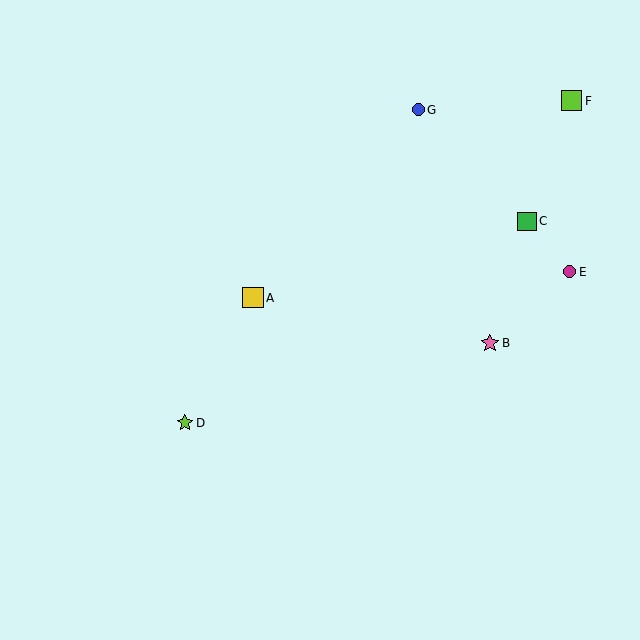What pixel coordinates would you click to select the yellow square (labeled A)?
Click at (253, 298) to select the yellow square A.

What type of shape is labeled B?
Shape B is a pink star.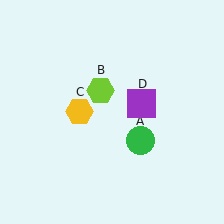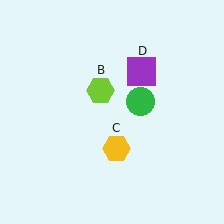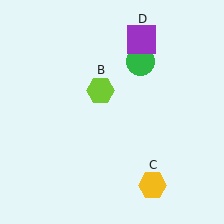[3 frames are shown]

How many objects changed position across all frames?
3 objects changed position: green circle (object A), yellow hexagon (object C), purple square (object D).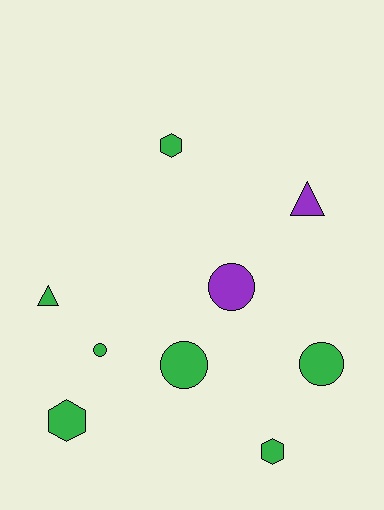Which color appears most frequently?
Green, with 7 objects.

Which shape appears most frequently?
Circle, with 4 objects.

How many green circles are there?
There are 3 green circles.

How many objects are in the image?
There are 9 objects.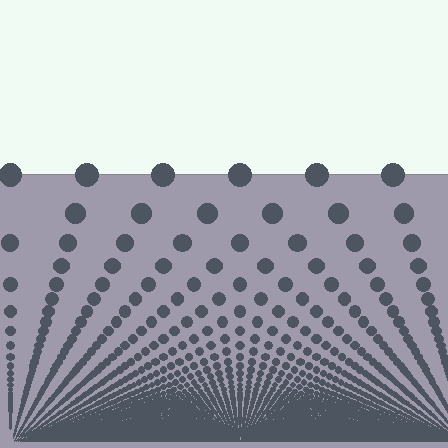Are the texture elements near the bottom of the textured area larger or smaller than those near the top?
Smaller. The gradient is inverted — elements near the bottom are smaller and denser.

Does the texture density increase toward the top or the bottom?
Density increases toward the bottom.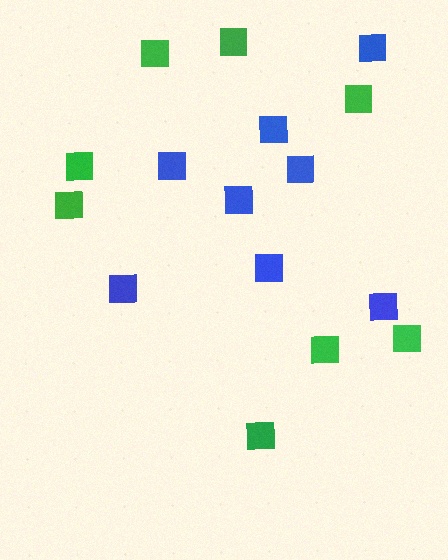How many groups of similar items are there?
There are 2 groups: one group of green squares (8) and one group of blue squares (8).